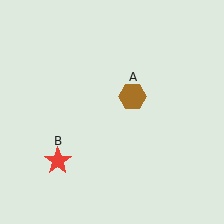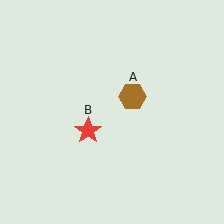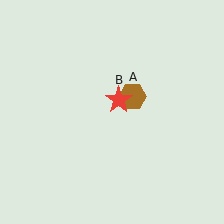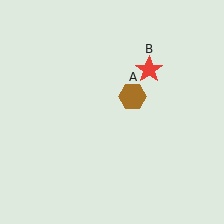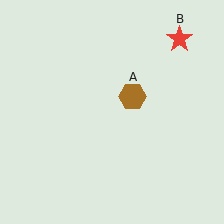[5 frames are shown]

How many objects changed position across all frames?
1 object changed position: red star (object B).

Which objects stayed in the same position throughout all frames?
Brown hexagon (object A) remained stationary.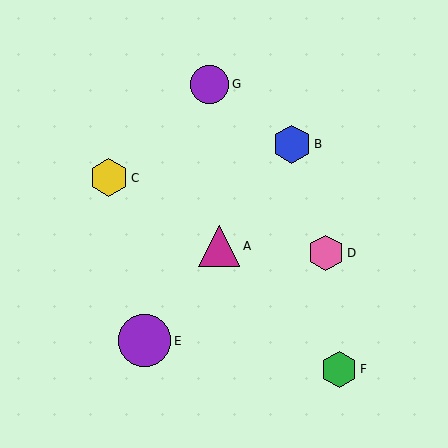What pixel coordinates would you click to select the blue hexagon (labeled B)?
Click at (292, 144) to select the blue hexagon B.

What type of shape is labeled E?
Shape E is a purple circle.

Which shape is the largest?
The purple circle (labeled E) is the largest.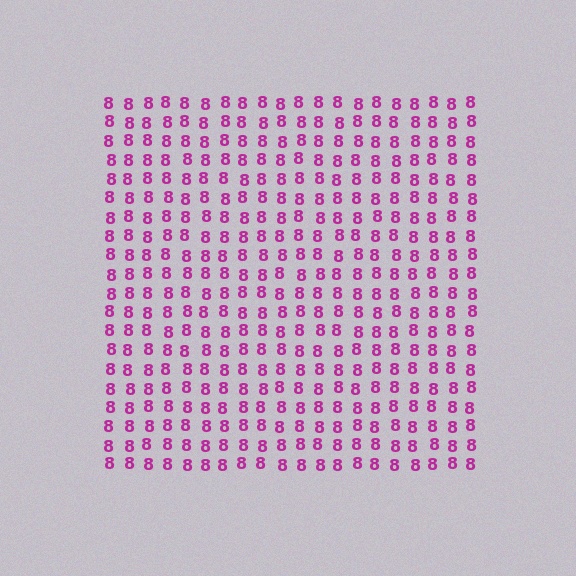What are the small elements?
The small elements are digit 8's.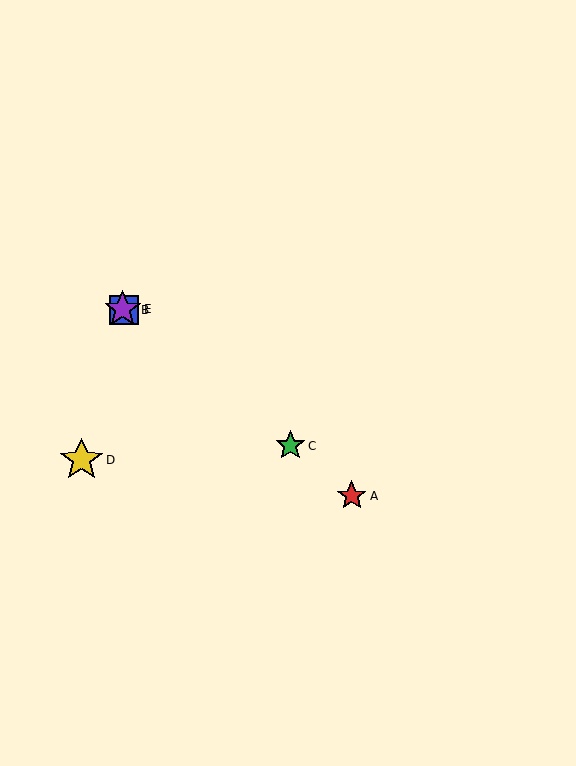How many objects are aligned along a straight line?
4 objects (A, B, C, E) are aligned along a straight line.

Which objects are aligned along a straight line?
Objects A, B, C, E are aligned along a straight line.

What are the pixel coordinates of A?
Object A is at (352, 496).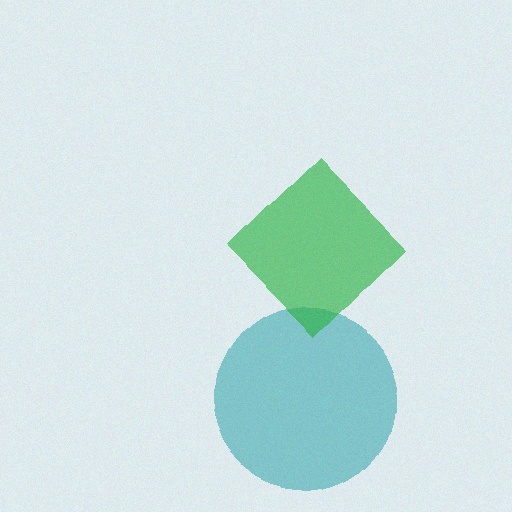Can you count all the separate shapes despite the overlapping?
Yes, there are 2 separate shapes.